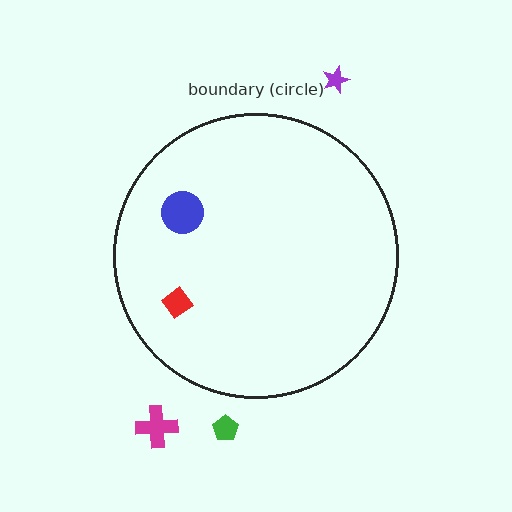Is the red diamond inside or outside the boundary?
Inside.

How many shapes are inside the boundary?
2 inside, 3 outside.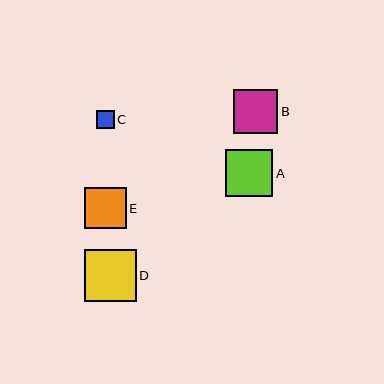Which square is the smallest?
Square C is the smallest with a size of approximately 18 pixels.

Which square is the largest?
Square D is the largest with a size of approximately 52 pixels.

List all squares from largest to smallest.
From largest to smallest: D, A, B, E, C.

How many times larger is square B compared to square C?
Square B is approximately 2.4 times the size of square C.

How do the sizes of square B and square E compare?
Square B and square E are approximately the same size.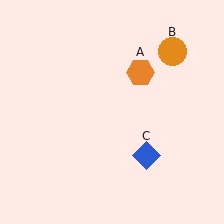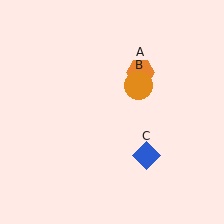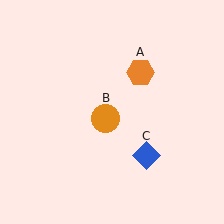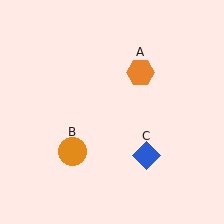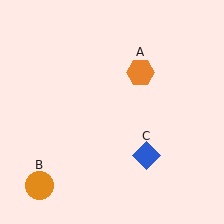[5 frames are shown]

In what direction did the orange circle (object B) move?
The orange circle (object B) moved down and to the left.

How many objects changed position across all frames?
1 object changed position: orange circle (object B).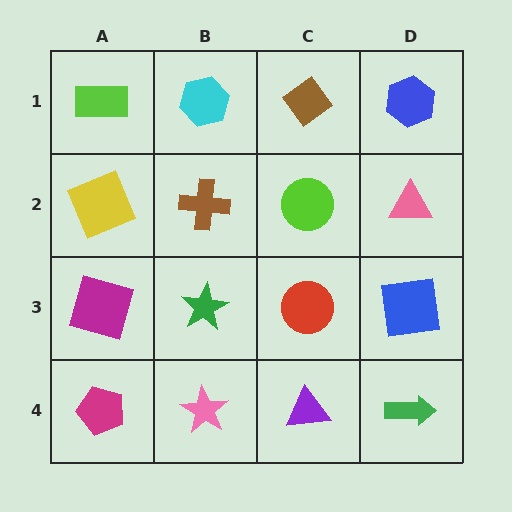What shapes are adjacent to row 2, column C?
A brown diamond (row 1, column C), a red circle (row 3, column C), a brown cross (row 2, column B), a pink triangle (row 2, column D).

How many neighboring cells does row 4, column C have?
3.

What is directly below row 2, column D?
A blue square.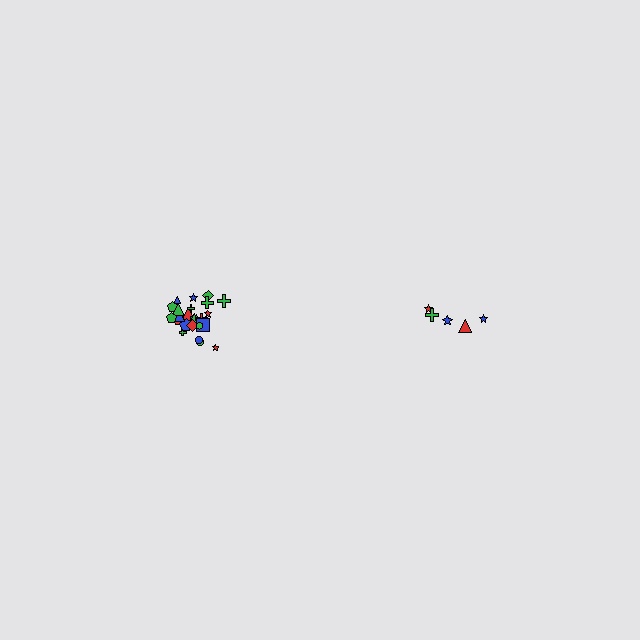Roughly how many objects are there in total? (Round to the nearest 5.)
Roughly 30 objects in total.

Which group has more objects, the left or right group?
The left group.